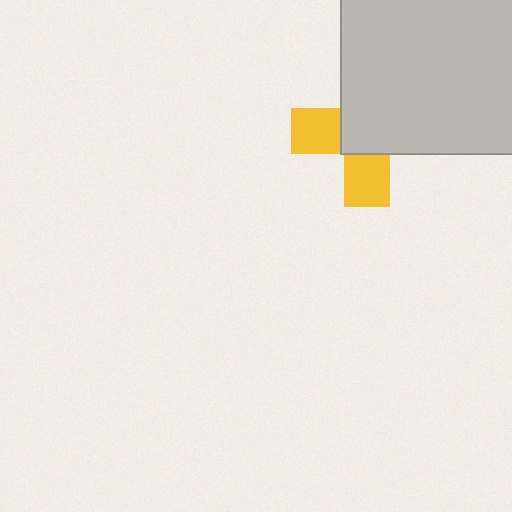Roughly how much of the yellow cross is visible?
A small part of it is visible (roughly 39%).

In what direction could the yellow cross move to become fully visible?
The yellow cross could move toward the lower-left. That would shift it out from behind the light gray square entirely.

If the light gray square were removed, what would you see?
You would see the complete yellow cross.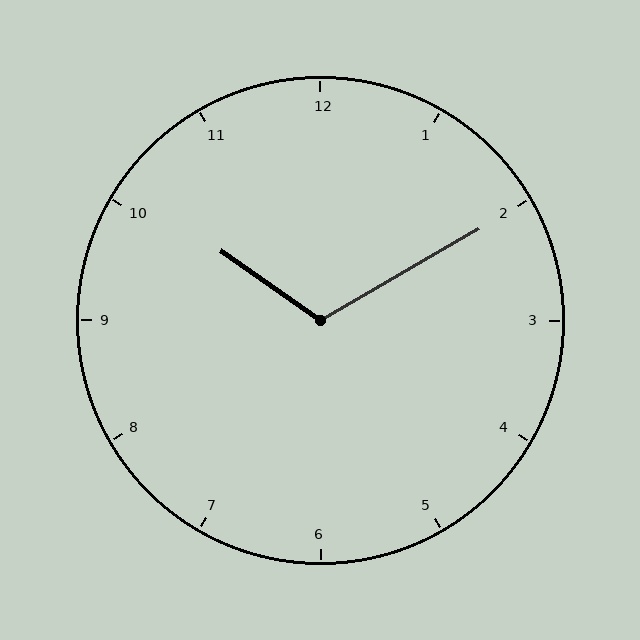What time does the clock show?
10:10.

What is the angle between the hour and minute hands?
Approximately 115 degrees.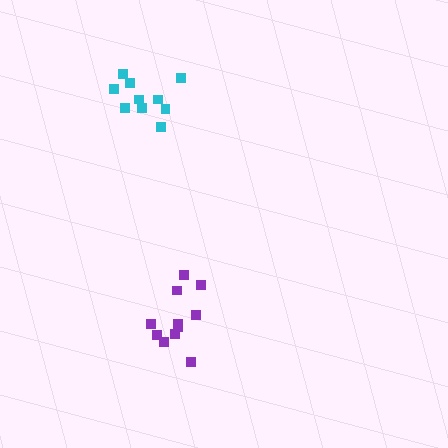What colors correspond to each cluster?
The clusters are colored: cyan, purple.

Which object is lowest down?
The purple cluster is bottommost.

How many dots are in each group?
Group 1: 10 dots, Group 2: 11 dots (21 total).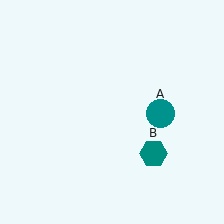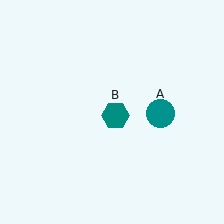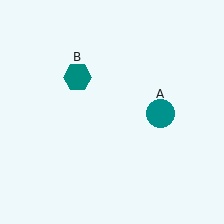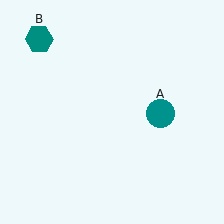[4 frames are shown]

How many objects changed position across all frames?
1 object changed position: teal hexagon (object B).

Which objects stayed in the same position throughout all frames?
Teal circle (object A) remained stationary.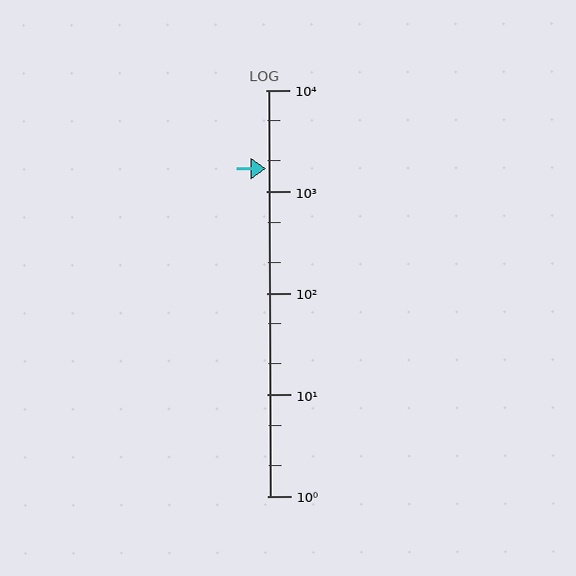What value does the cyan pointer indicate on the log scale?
The pointer indicates approximately 1700.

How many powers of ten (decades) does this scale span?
The scale spans 4 decades, from 1 to 10000.